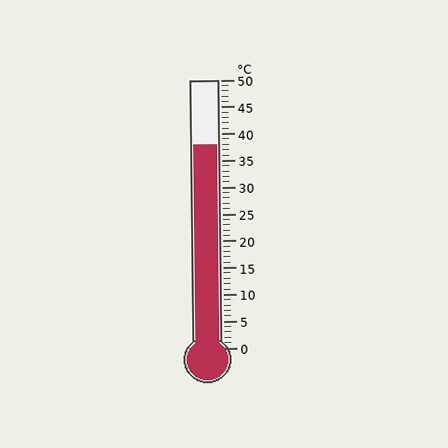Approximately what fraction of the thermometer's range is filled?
The thermometer is filled to approximately 75% of its range.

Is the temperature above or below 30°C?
The temperature is above 30°C.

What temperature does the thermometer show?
The thermometer shows approximately 38°C.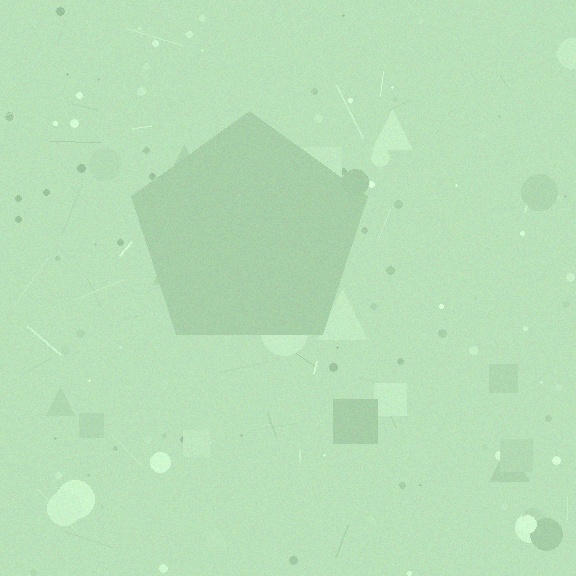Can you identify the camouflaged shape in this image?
The camouflaged shape is a pentagon.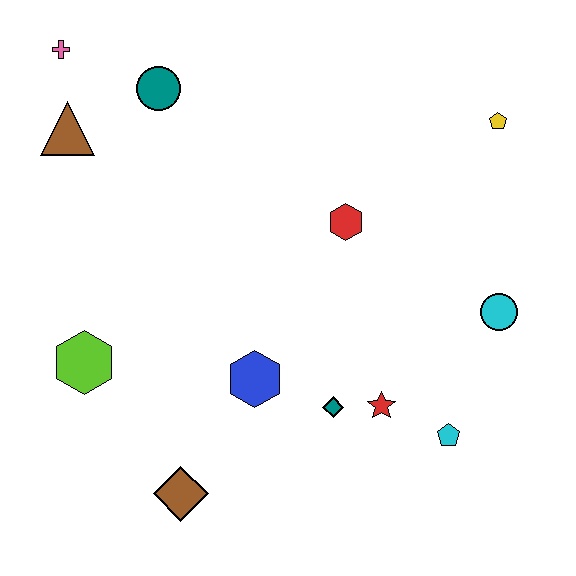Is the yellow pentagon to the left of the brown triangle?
No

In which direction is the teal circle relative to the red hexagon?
The teal circle is to the left of the red hexagon.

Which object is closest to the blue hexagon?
The teal diamond is closest to the blue hexagon.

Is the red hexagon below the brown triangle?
Yes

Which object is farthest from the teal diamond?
The pink cross is farthest from the teal diamond.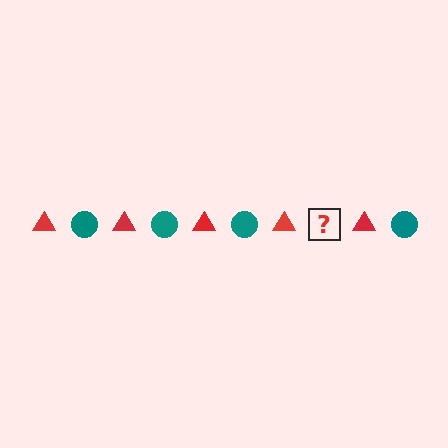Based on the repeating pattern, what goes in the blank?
The blank should be a teal circle.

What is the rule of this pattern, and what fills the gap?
The rule is that the pattern alternates between red triangle and teal circle. The gap should be filled with a teal circle.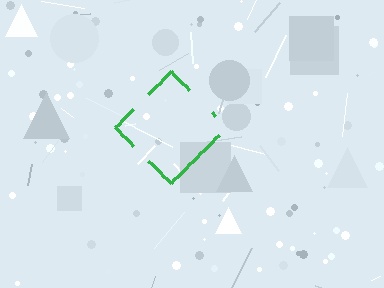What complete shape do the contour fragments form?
The contour fragments form a diamond.